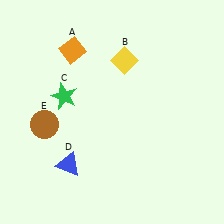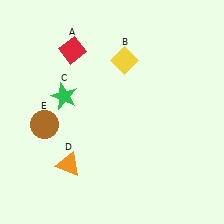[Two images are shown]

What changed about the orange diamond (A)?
In Image 1, A is orange. In Image 2, it changed to red.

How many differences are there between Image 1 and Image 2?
There are 2 differences between the two images.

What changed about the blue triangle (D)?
In Image 1, D is blue. In Image 2, it changed to orange.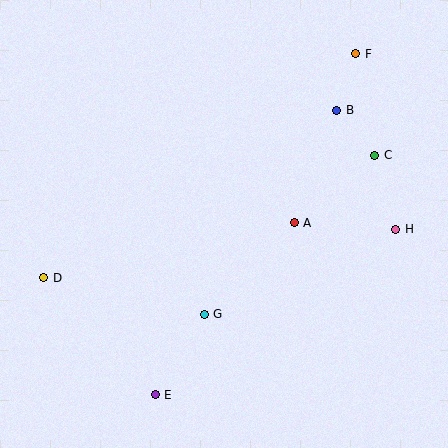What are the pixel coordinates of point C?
Point C is at (375, 155).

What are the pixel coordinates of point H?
Point H is at (396, 229).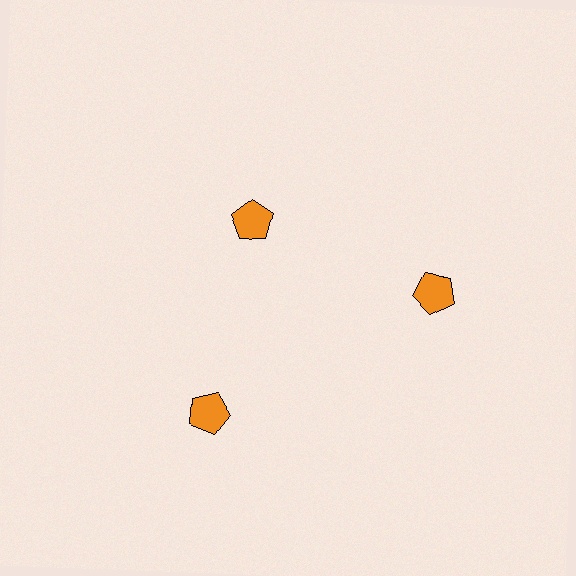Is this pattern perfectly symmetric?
No. The 3 orange pentagons are arranged in a ring, but one element near the 11 o'clock position is pulled inward toward the center, breaking the 3-fold rotational symmetry.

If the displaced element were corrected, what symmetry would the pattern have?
It would have 3-fold rotational symmetry — the pattern would map onto itself every 120 degrees.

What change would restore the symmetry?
The symmetry would be restored by moving it outward, back onto the ring so that all 3 pentagons sit at equal angles and equal distance from the center.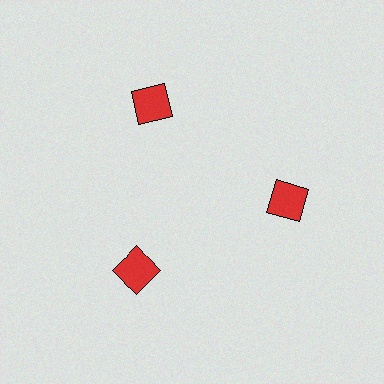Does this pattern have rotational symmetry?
Yes, this pattern has 3-fold rotational symmetry. It looks the same after rotating 120 degrees around the center.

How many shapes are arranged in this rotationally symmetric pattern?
There are 3 shapes, arranged in 3 groups of 1.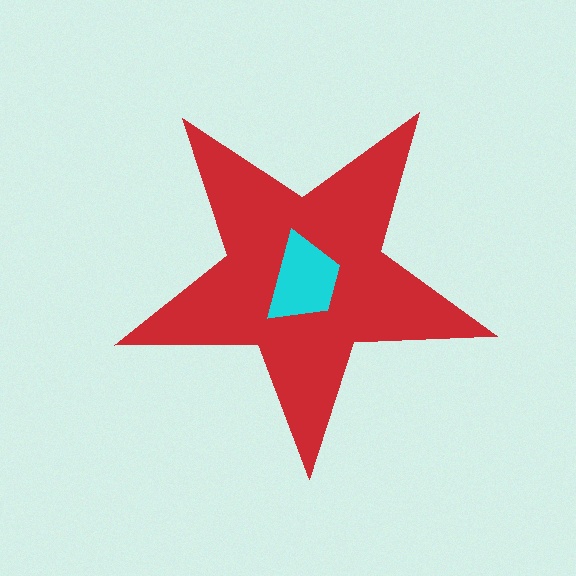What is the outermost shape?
The red star.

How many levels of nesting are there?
2.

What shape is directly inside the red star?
The cyan trapezoid.